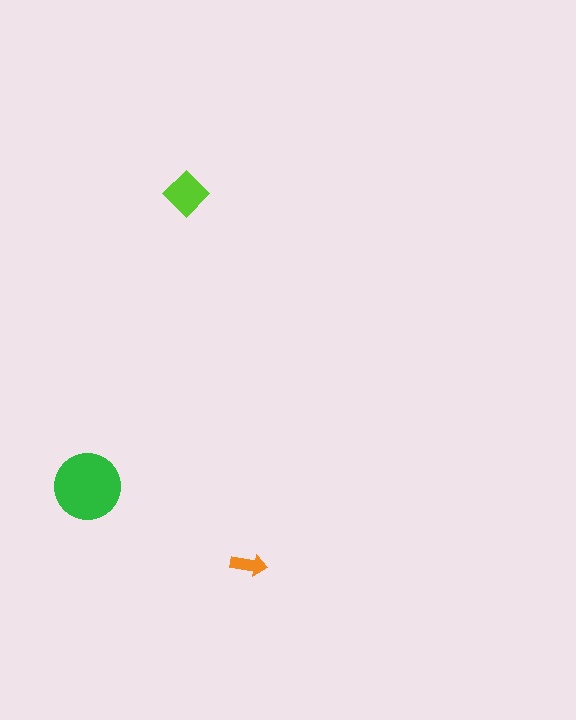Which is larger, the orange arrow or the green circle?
The green circle.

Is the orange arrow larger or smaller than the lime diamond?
Smaller.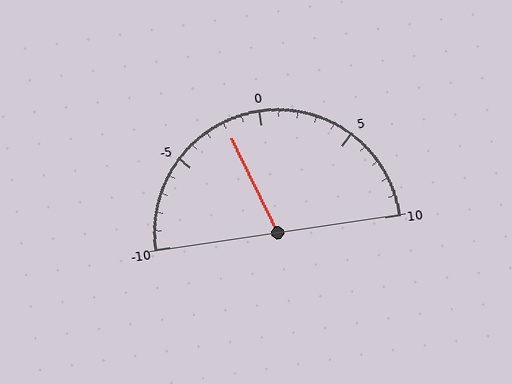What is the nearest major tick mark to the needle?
The nearest major tick mark is 0.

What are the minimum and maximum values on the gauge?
The gauge ranges from -10 to 10.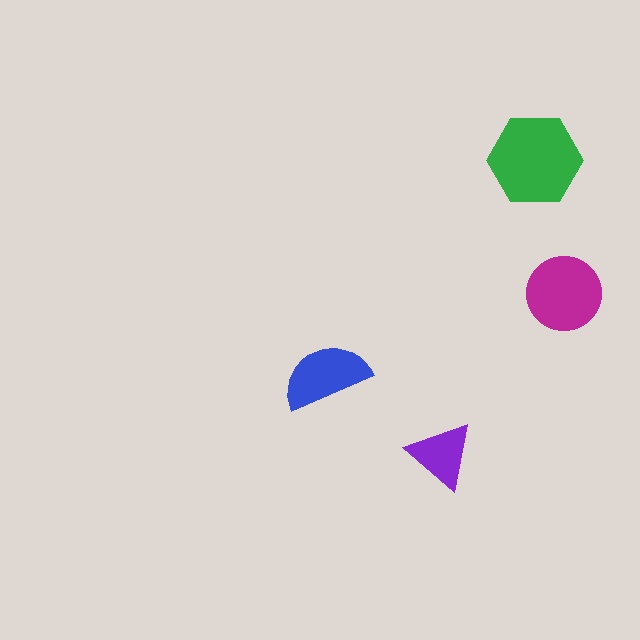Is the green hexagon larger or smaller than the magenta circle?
Larger.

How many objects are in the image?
There are 4 objects in the image.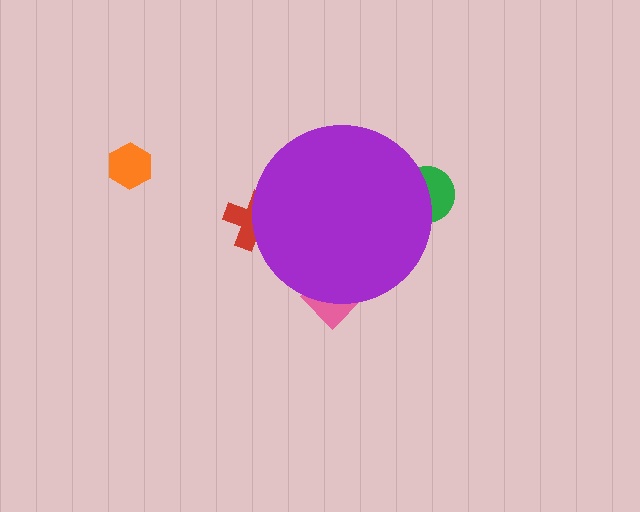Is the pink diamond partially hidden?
Yes, the pink diamond is partially hidden behind the purple circle.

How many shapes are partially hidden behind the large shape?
3 shapes are partially hidden.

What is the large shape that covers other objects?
A purple circle.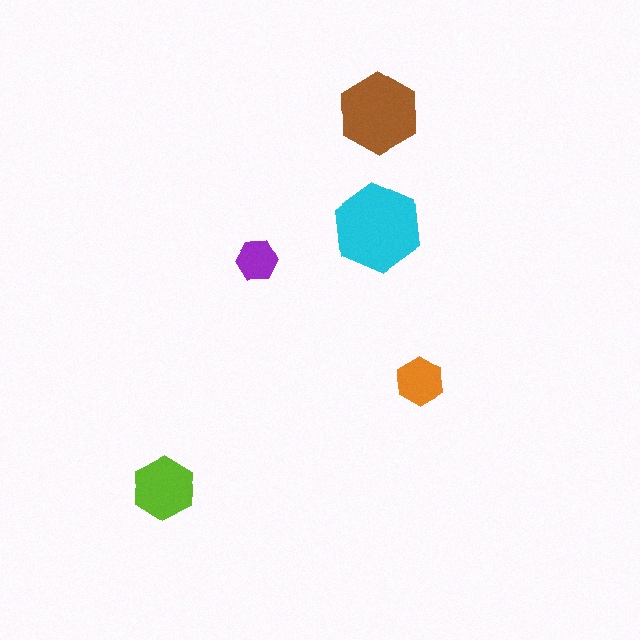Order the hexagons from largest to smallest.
the cyan one, the brown one, the lime one, the orange one, the purple one.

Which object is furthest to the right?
The orange hexagon is rightmost.